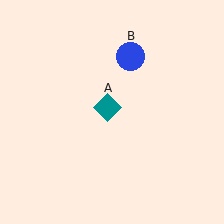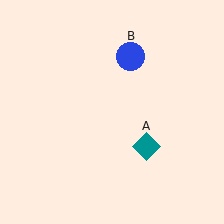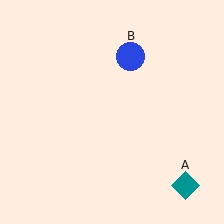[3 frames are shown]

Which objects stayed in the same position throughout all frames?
Blue circle (object B) remained stationary.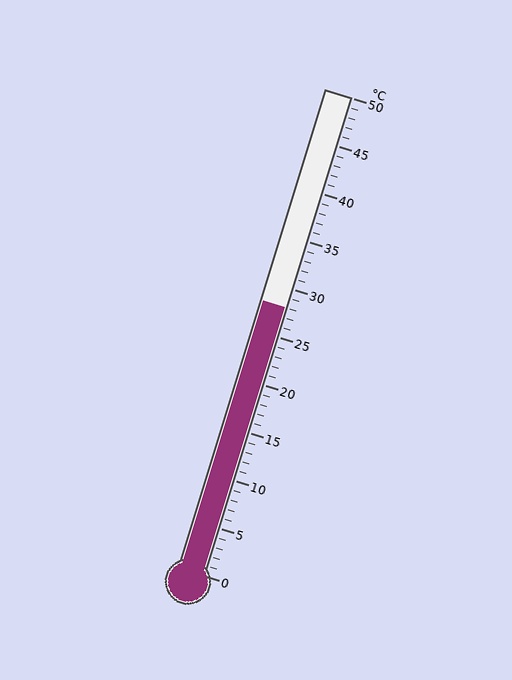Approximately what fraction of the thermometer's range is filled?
The thermometer is filled to approximately 55% of its range.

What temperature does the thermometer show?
The thermometer shows approximately 28°C.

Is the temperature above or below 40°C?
The temperature is below 40°C.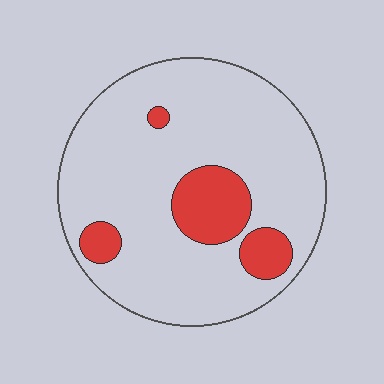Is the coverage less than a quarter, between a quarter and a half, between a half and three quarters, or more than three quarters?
Less than a quarter.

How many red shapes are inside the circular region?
4.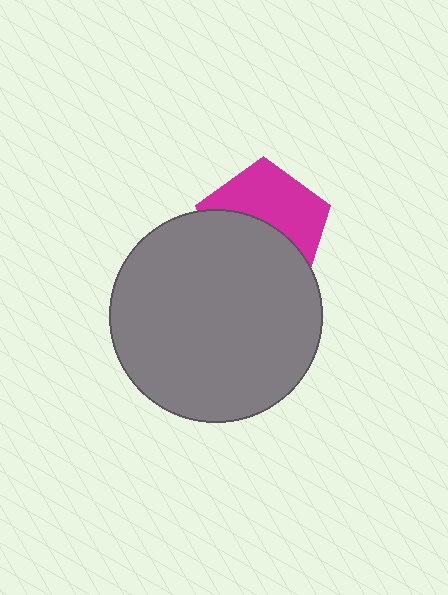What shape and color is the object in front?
The object in front is a gray circle.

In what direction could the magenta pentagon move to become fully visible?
The magenta pentagon could move up. That would shift it out from behind the gray circle entirely.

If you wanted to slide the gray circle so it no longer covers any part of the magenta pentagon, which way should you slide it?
Slide it down — that is the most direct way to separate the two shapes.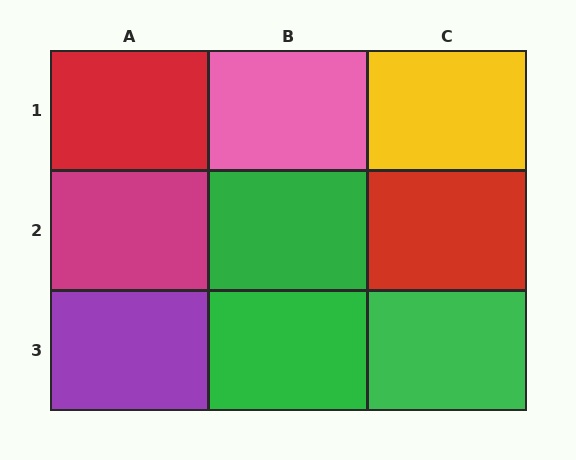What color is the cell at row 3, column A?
Purple.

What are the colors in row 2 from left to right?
Magenta, green, red.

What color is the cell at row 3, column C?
Green.